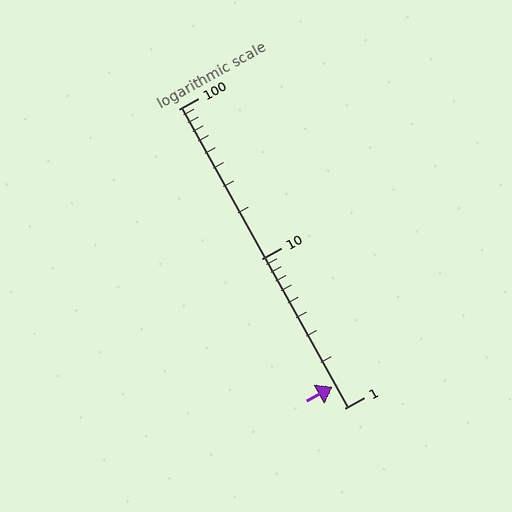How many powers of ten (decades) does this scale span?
The scale spans 2 decades, from 1 to 100.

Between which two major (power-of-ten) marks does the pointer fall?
The pointer is between 1 and 10.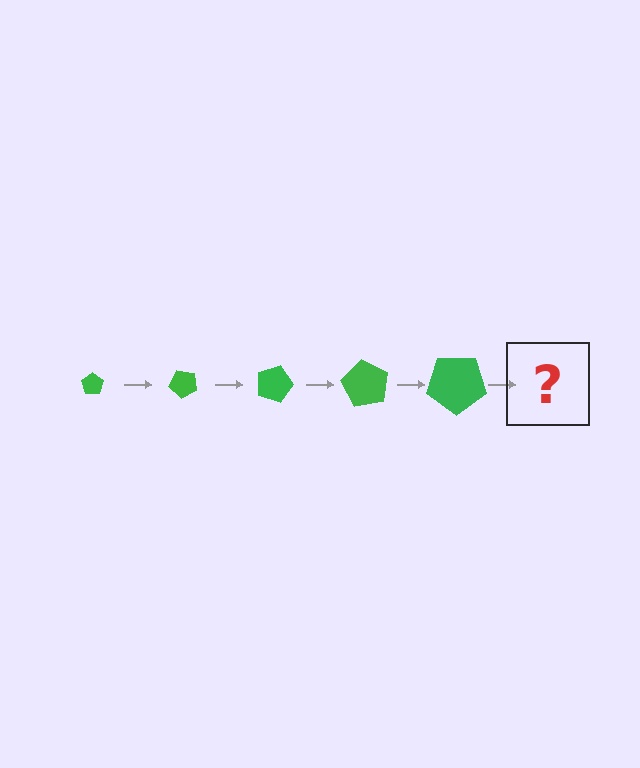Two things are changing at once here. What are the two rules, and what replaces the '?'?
The two rules are that the pentagon grows larger each step and it rotates 45 degrees each step. The '?' should be a pentagon, larger than the previous one and rotated 225 degrees from the start.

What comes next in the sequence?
The next element should be a pentagon, larger than the previous one and rotated 225 degrees from the start.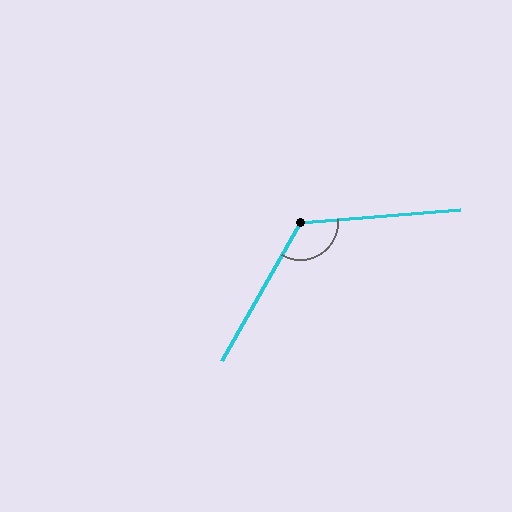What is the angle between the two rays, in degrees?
Approximately 124 degrees.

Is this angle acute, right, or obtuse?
It is obtuse.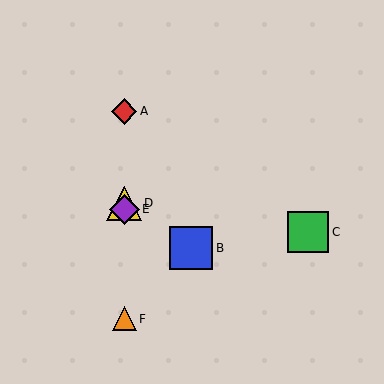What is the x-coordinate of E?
Object E is at x≈124.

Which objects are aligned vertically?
Objects A, D, E, F are aligned vertically.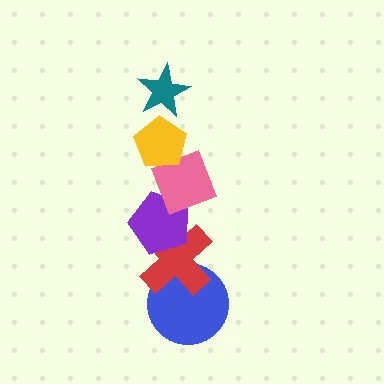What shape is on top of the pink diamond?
The yellow pentagon is on top of the pink diamond.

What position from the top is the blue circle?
The blue circle is 6th from the top.